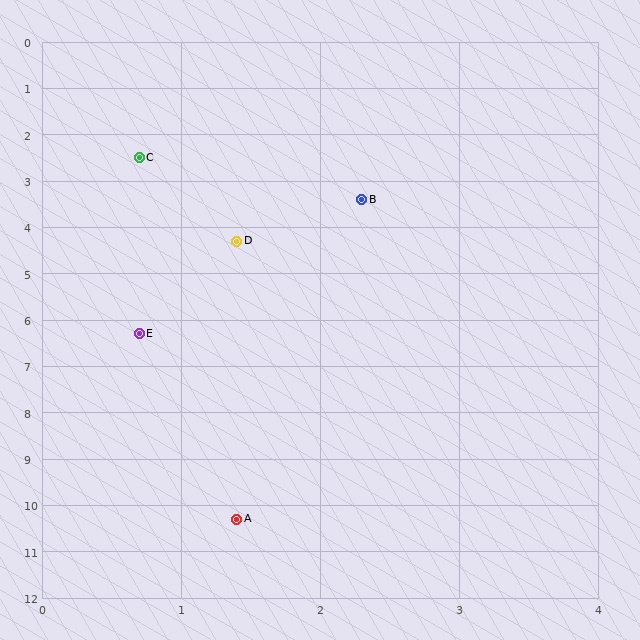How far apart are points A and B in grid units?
Points A and B are about 7.0 grid units apart.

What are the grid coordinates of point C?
Point C is at approximately (0.7, 2.5).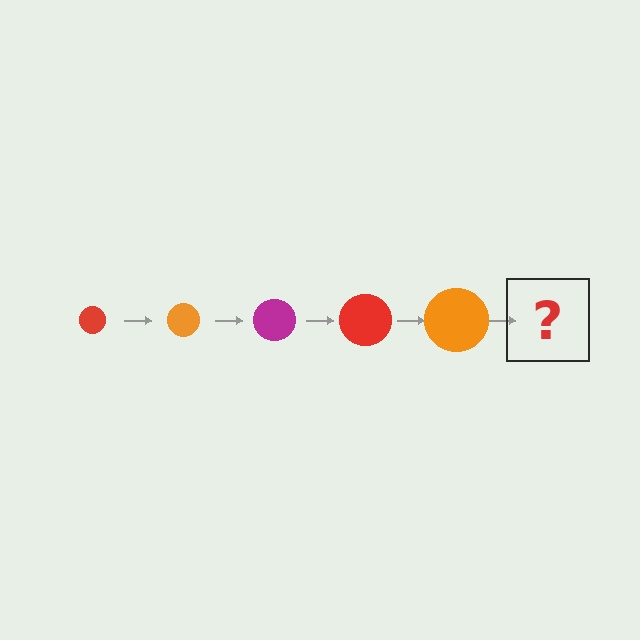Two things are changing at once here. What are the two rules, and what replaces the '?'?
The two rules are that the circle grows larger each step and the color cycles through red, orange, and magenta. The '?' should be a magenta circle, larger than the previous one.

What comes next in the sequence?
The next element should be a magenta circle, larger than the previous one.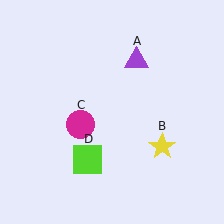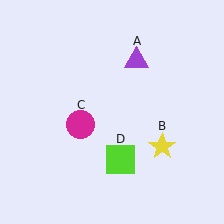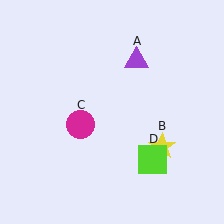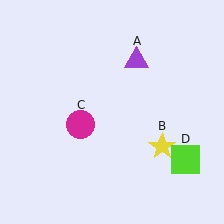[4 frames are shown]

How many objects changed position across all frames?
1 object changed position: lime square (object D).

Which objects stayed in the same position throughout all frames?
Purple triangle (object A) and yellow star (object B) and magenta circle (object C) remained stationary.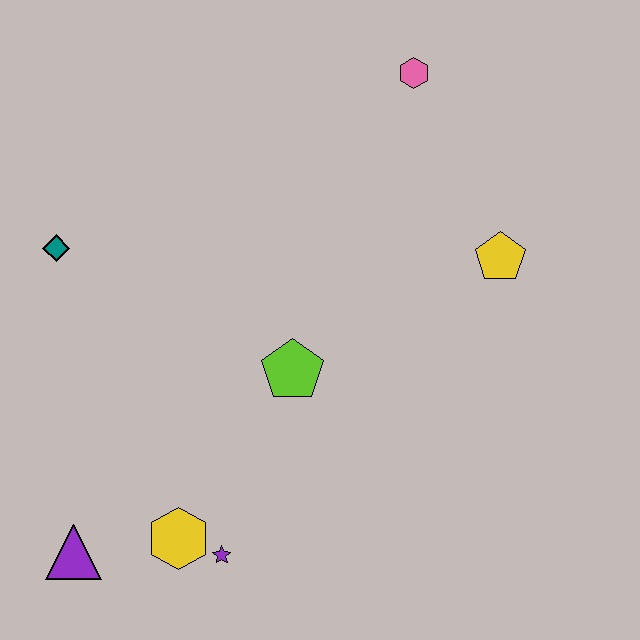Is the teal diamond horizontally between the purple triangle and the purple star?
No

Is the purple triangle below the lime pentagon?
Yes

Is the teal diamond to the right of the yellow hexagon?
No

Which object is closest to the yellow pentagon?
The pink hexagon is closest to the yellow pentagon.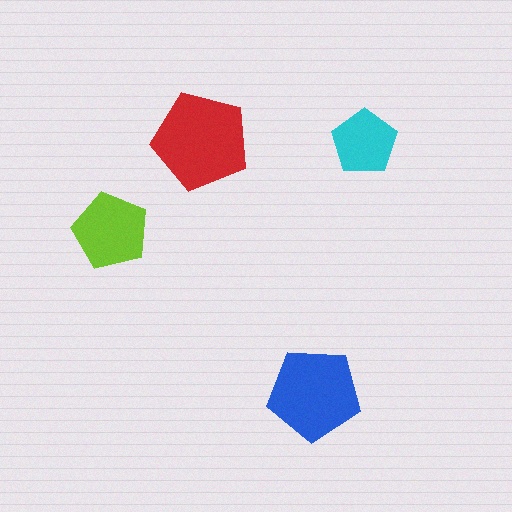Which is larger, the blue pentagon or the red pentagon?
The red one.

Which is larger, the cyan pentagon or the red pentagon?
The red one.